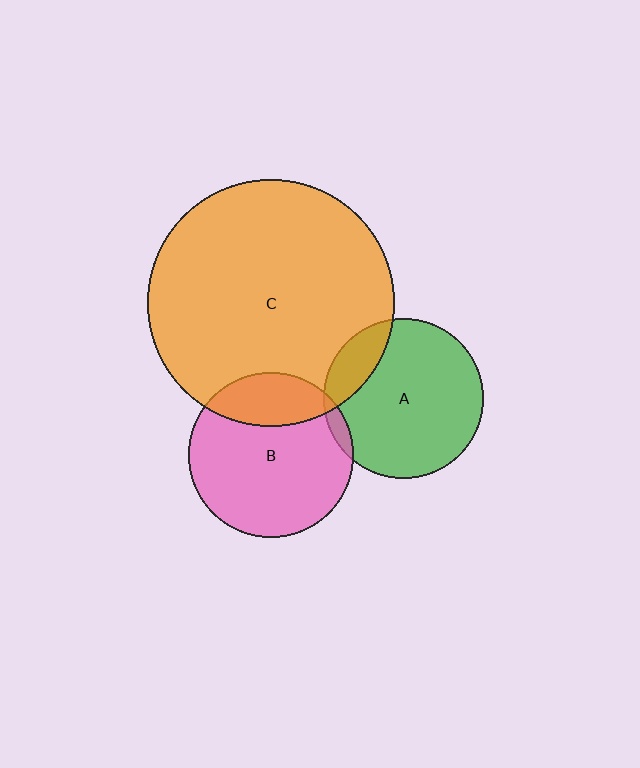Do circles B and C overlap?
Yes.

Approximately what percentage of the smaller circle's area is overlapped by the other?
Approximately 25%.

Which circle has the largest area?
Circle C (orange).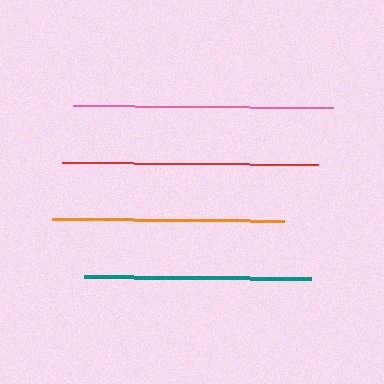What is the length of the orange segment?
The orange segment is approximately 232 pixels long.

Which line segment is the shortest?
The teal line is the shortest at approximately 227 pixels.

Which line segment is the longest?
The pink line is the longest at approximately 260 pixels.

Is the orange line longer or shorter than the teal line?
The orange line is longer than the teal line.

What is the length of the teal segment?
The teal segment is approximately 227 pixels long.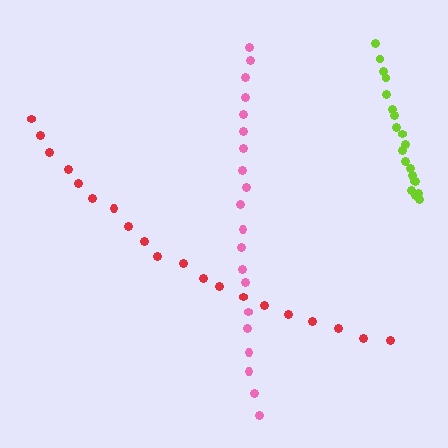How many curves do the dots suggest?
There are 3 distinct paths.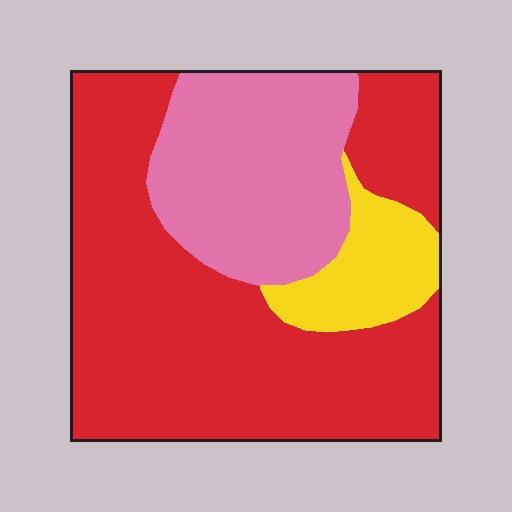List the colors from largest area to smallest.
From largest to smallest: red, pink, yellow.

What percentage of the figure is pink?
Pink covers 27% of the figure.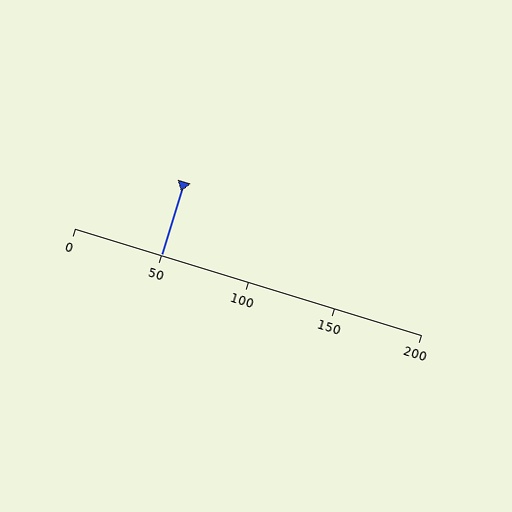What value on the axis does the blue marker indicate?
The marker indicates approximately 50.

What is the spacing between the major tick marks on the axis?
The major ticks are spaced 50 apart.